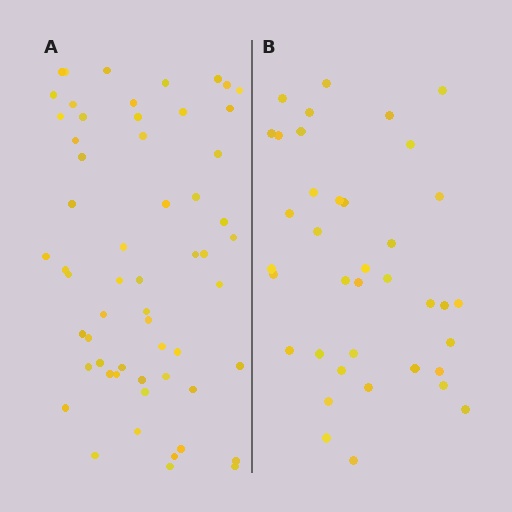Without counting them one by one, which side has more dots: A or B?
Region A (the left region) has more dots.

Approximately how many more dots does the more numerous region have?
Region A has approximately 20 more dots than region B.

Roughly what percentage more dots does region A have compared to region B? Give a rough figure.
About 55% more.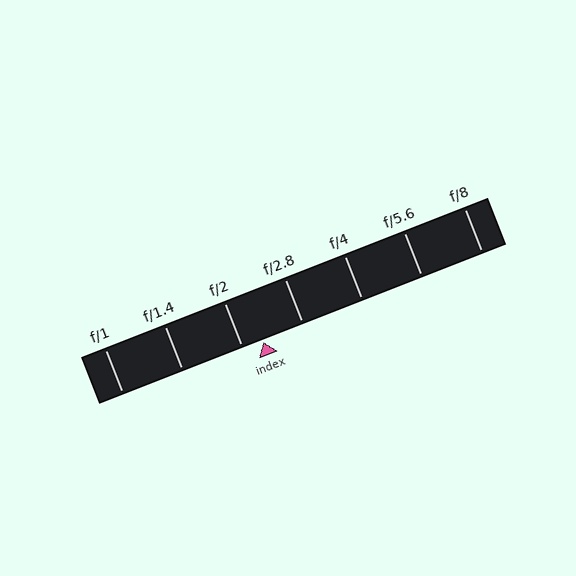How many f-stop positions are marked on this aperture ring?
There are 7 f-stop positions marked.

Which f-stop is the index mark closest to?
The index mark is closest to f/2.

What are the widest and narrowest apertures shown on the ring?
The widest aperture shown is f/1 and the narrowest is f/8.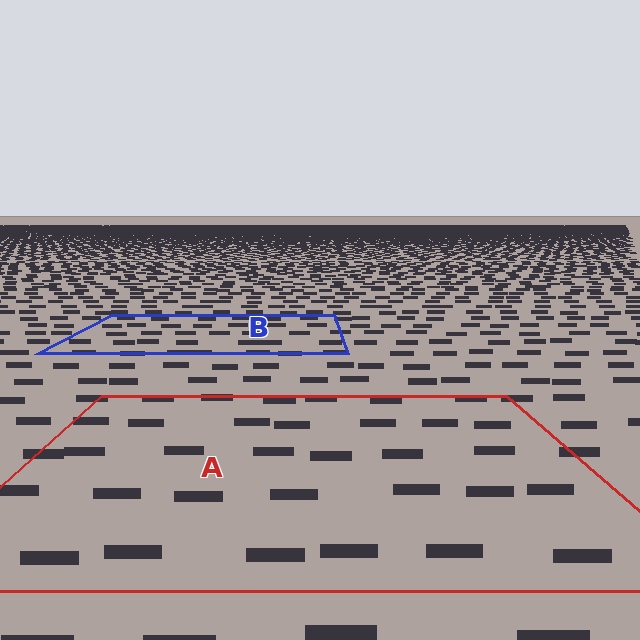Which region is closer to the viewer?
Region A is closer. The texture elements there are larger and more spread out.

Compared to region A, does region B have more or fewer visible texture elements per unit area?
Region B has more texture elements per unit area — they are packed more densely because it is farther away.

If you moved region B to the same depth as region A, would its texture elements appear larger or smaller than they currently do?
They would appear larger. At a closer depth, the same texture elements are projected at a bigger on-screen size.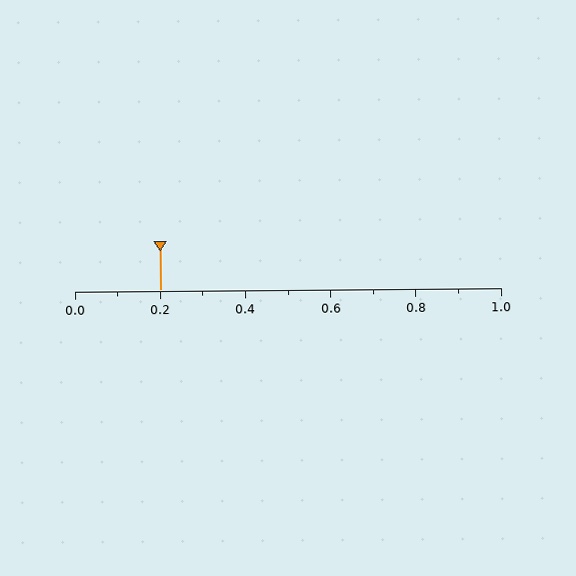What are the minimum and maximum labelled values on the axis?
The axis runs from 0.0 to 1.0.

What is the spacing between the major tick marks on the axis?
The major ticks are spaced 0.2 apart.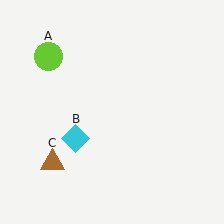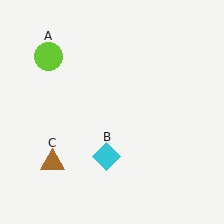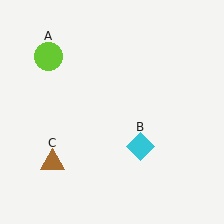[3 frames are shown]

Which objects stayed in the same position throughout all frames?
Lime circle (object A) and brown triangle (object C) remained stationary.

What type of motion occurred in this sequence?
The cyan diamond (object B) rotated counterclockwise around the center of the scene.